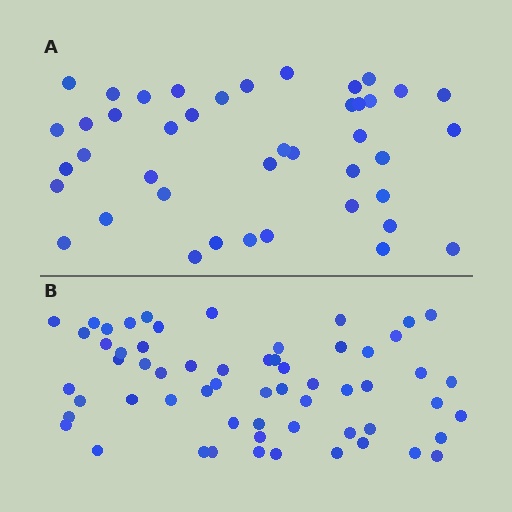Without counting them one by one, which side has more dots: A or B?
Region B (the bottom region) has more dots.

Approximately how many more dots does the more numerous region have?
Region B has approximately 20 more dots than region A.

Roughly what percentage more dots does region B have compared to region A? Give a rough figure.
About 45% more.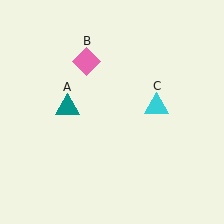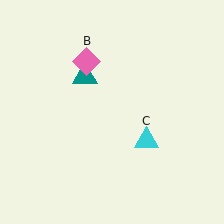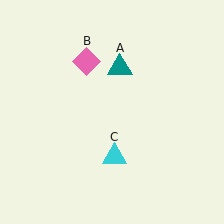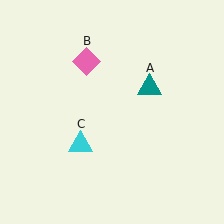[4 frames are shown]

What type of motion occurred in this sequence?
The teal triangle (object A), cyan triangle (object C) rotated clockwise around the center of the scene.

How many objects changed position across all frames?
2 objects changed position: teal triangle (object A), cyan triangle (object C).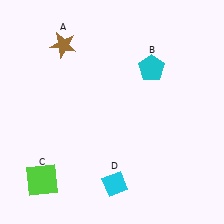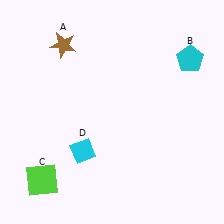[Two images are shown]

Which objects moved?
The objects that moved are: the cyan pentagon (B), the cyan diamond (D).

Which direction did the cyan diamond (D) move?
The cyan diamond (D) moved up.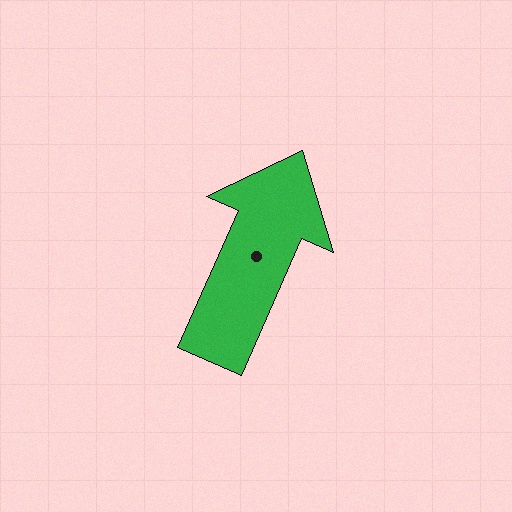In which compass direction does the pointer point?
Northeast.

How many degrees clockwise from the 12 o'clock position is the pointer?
Approximately 24 degrees.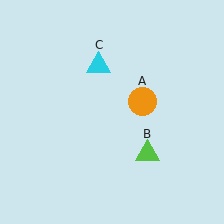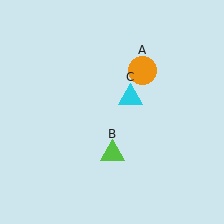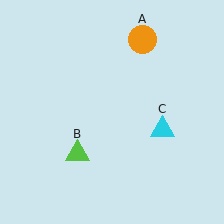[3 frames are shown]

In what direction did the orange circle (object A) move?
The orange circle (object A) moved up.